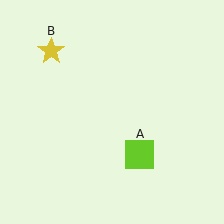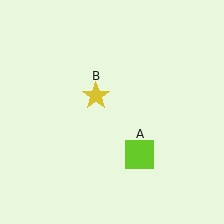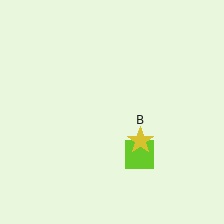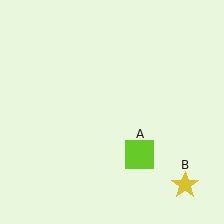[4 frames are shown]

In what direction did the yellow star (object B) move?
The yellow star (object B) moved down and to the right.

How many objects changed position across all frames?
1 object changed position: yellow star (object B).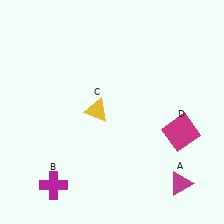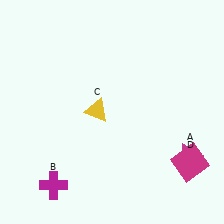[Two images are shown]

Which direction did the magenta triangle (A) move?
The magenta triangle (A) moved up.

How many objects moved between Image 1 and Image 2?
2 objects moved between the two images.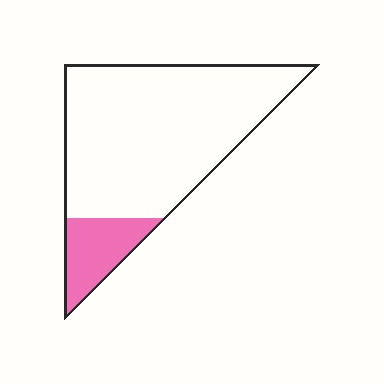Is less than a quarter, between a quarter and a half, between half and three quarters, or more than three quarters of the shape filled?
Less than a quarter.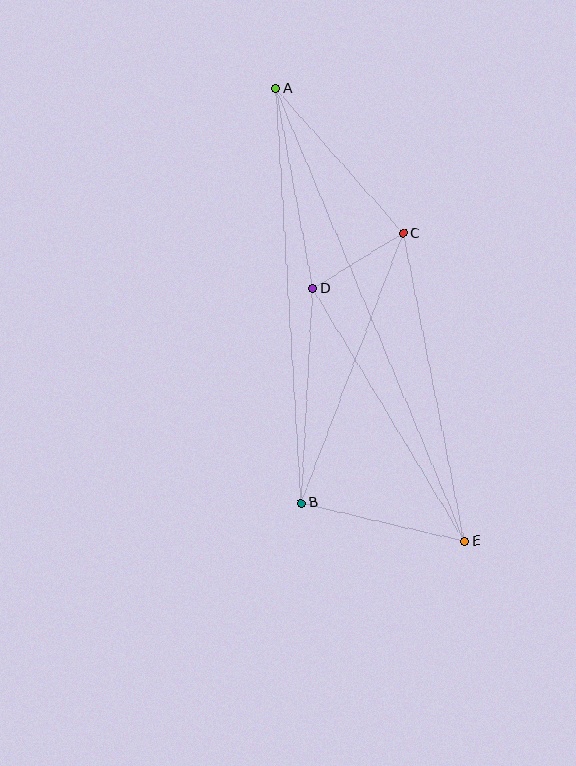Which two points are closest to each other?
Points C and D are closest to each other.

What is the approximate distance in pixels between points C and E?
The distance between C and E is approximately 314 pixels.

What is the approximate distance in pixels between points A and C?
The distance between A and C is approximately 192 pixels.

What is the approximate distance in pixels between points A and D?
The distance between A and D is approximately 203 pixels.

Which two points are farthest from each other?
Points A and E are farthest from each other.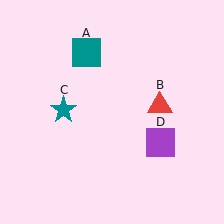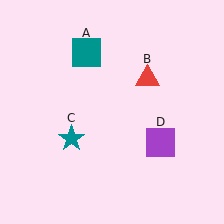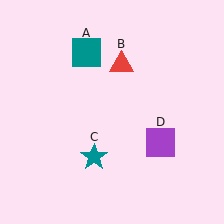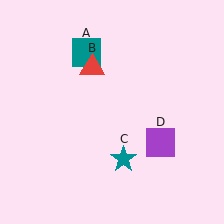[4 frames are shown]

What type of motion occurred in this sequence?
The red triangle (object B), teal star (object C) rotated counterclockwise around the center of the scene.